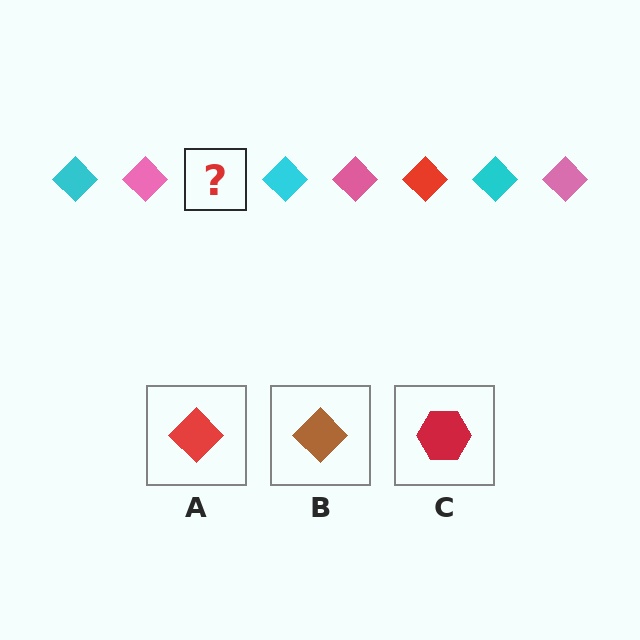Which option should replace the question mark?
Option A.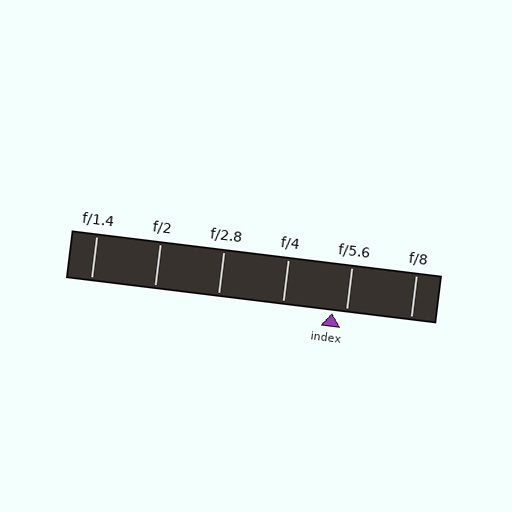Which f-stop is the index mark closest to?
The index mark is closest to f/5.6.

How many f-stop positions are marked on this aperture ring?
There are 6 f-stop positions marked.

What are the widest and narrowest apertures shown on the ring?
The widest aperture shown is f/1.4 and the narrowest is f/8.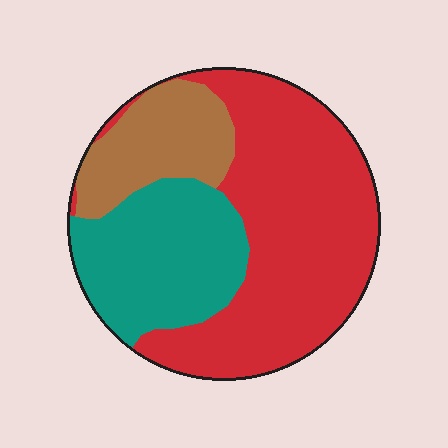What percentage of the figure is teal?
Teal covers 28% of the figure.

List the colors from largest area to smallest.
From largest to smallest: red, teal, brown.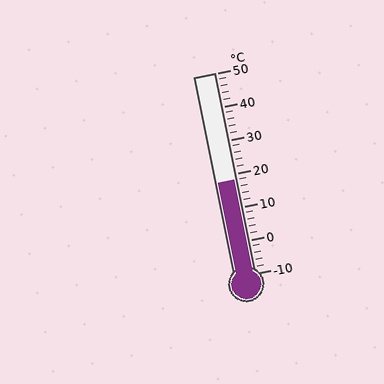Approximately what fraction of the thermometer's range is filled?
The thermometer is filled to approximately 45% of its range.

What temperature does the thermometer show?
The thermometer shows approximately 18°C.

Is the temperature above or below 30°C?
The temperature is below 30°C.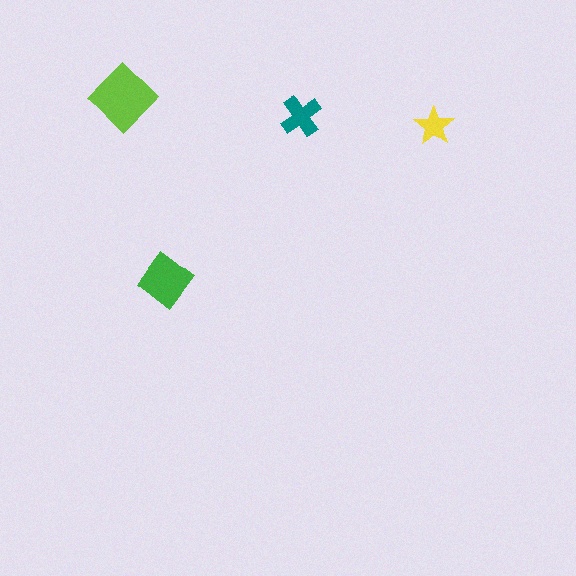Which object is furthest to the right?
The yellow star is rightmost.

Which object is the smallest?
The yellow star.